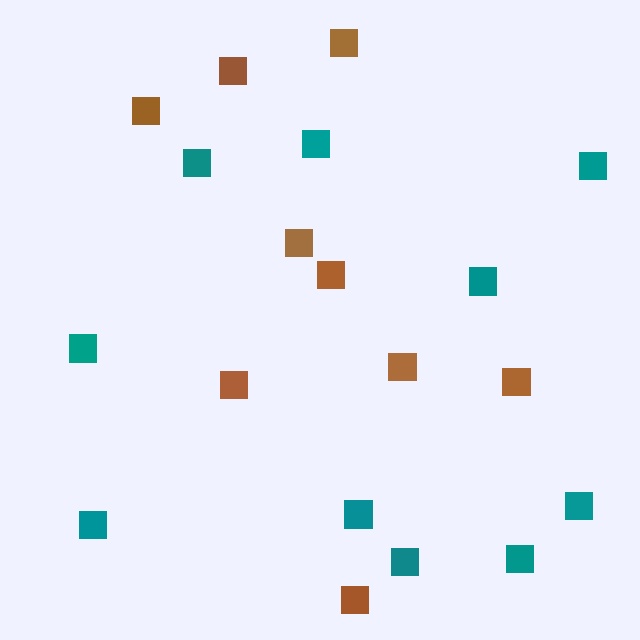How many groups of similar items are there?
There are 2 groups: one group of teal squares (10) and one group of brown squares (9).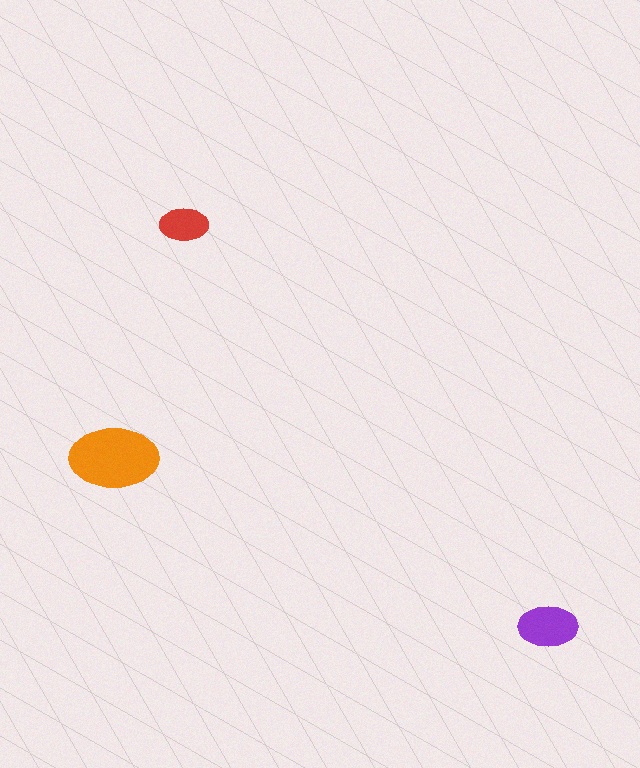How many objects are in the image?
There are 3 objects in the image.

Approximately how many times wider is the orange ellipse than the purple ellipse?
About 1.5 times wider.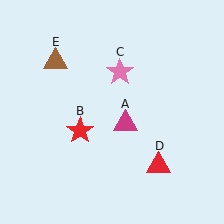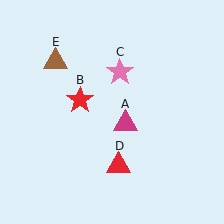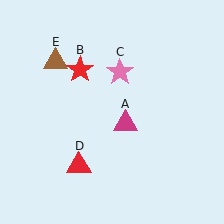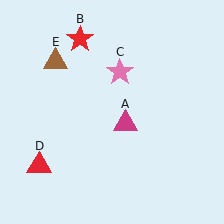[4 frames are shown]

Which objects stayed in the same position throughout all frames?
Magenta triangle (object A) and pink star (object C) and brown triangle (object E) remained stationary.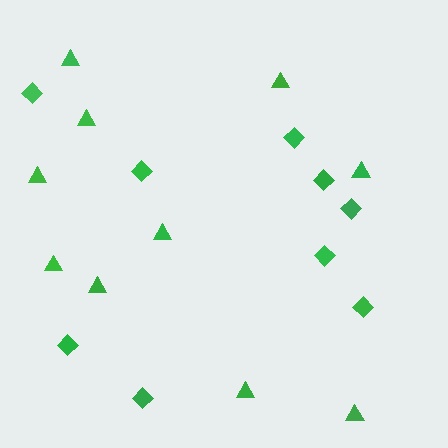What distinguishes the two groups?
There are 2 groups: one group of diamonds (9) and one group of triangles (10).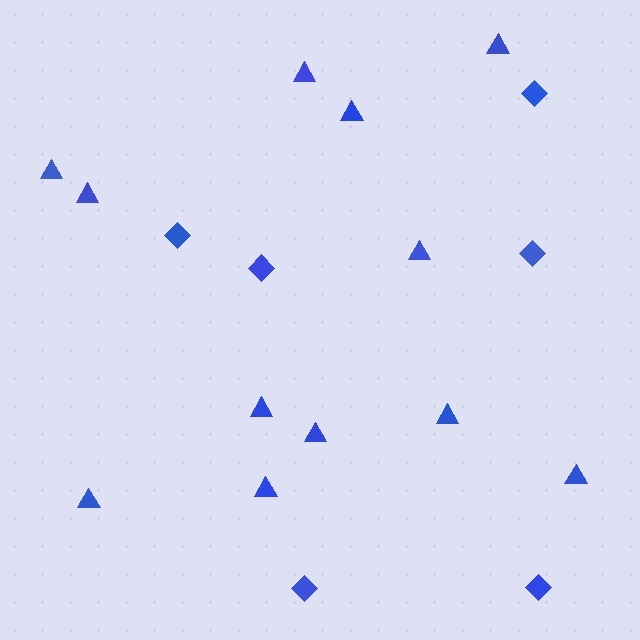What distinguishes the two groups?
There are 2 groups: one group of triangles (12) and one group of diamonds (6).